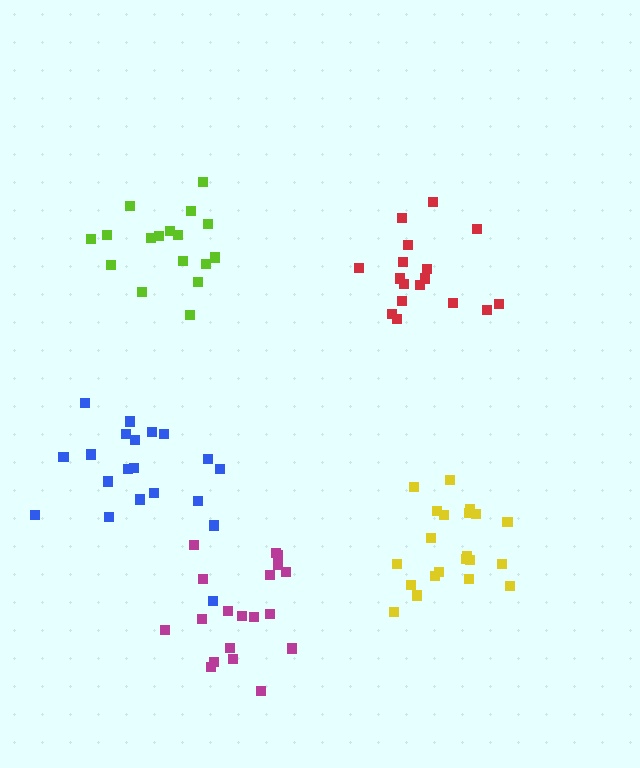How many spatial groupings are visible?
There are 5 spatial groupings.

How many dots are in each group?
Group 1: 21 dots, Group 2: 20 dots, Group 3: 18 dots, Group 4: 19 dots, Group 5: 17 dots (95 total).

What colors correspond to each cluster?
The clusters are colored: yellow, blue, red, magenta, lime.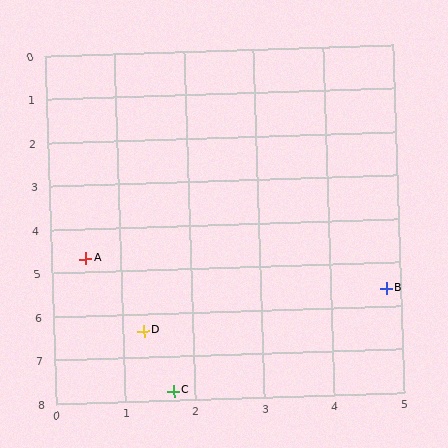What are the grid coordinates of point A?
Point A is at approximately (0.5, 4.7).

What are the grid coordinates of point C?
Point C is at approximately (1.7, 7.8).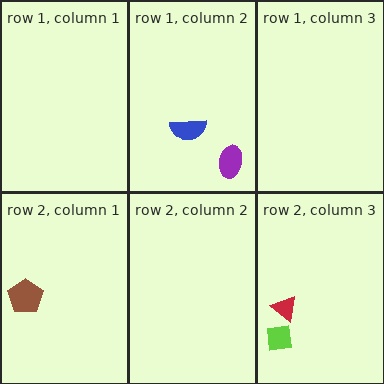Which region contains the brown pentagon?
The row 2, column 1 region.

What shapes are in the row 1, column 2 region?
The purple ellipse, the blue semicircle.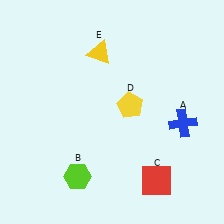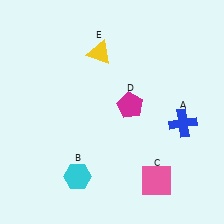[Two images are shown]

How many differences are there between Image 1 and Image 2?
There are 3 differences between the two images.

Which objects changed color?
B changed from lime to cyan. C changed from red to pink. D changed from yellow to magenta.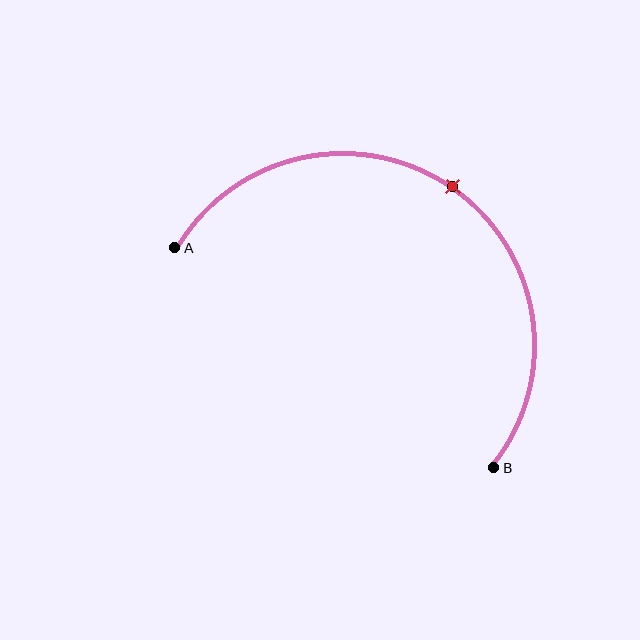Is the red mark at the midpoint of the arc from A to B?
Yes. The red mark lies on the arc at equal arc-length from both A and B — it is the arc midpoint.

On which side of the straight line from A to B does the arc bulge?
The arc bulges above and to the right of the straight line connecting A and B.